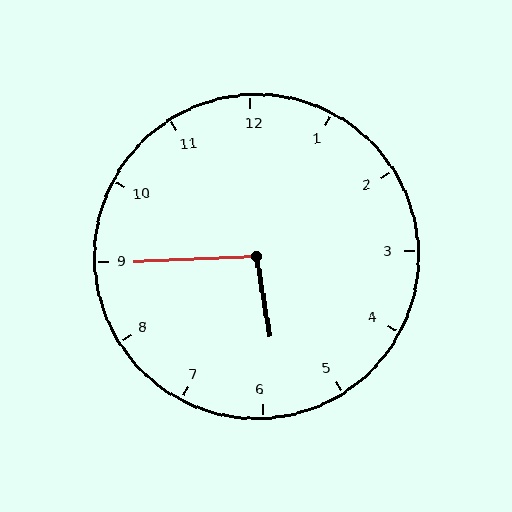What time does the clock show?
5:45.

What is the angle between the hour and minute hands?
Approximately 98 degrees.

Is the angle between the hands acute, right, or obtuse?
It is obtuse.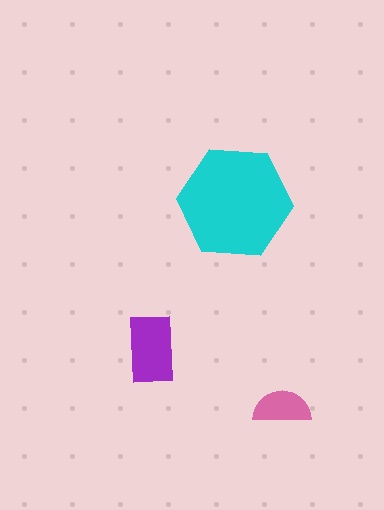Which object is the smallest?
The pink semicircle.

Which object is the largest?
The cyan hexagon.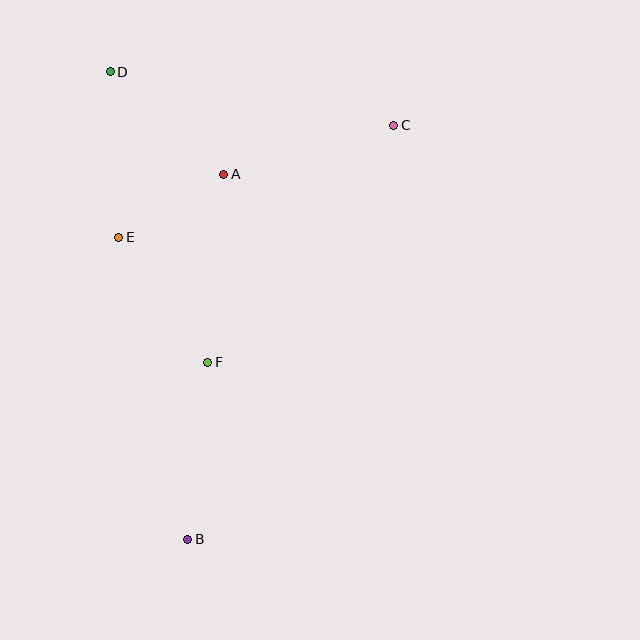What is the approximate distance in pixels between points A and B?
The distance between A and B is approximately 367 pixels.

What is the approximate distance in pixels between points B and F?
The distance between B and F is approximately 178 pixels.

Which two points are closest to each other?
Points A and E are closest to each other.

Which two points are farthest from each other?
Points B and D are farthest from each other.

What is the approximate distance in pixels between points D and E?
The distance between D and E is approximately 166 pixels.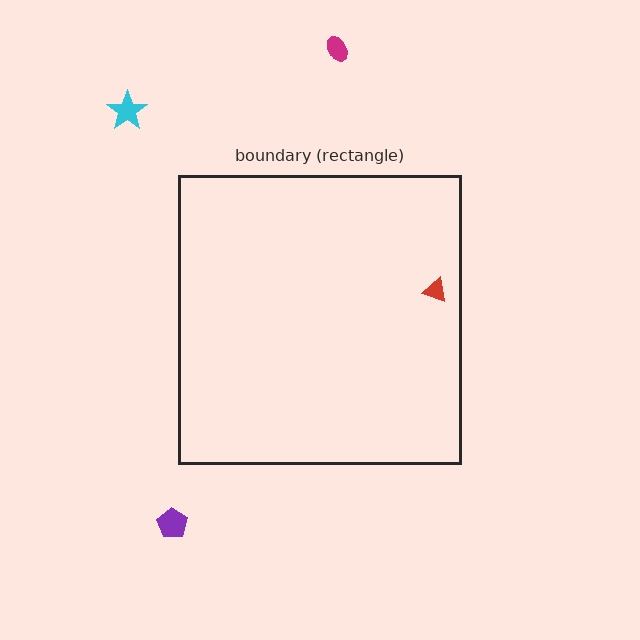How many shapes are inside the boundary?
1 inside, 3 outside.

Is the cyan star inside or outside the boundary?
Outside.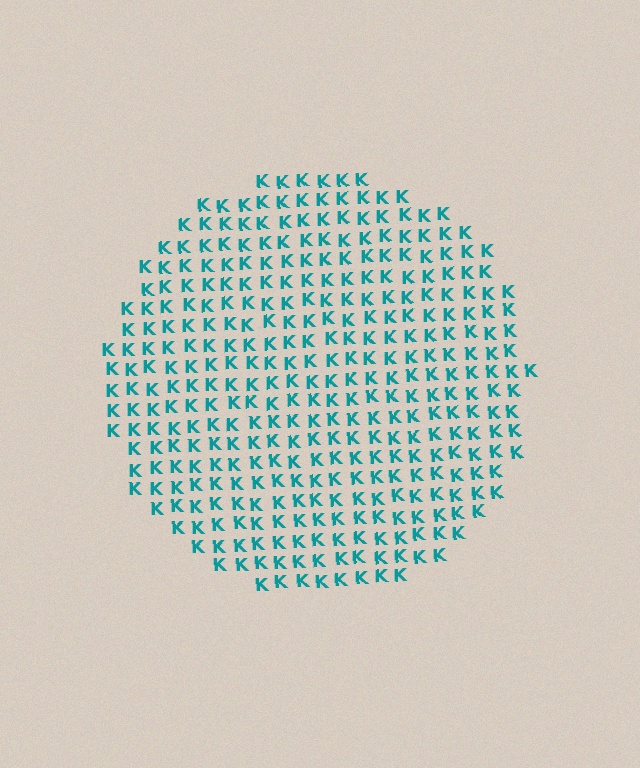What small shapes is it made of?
It is made of small letter K's.